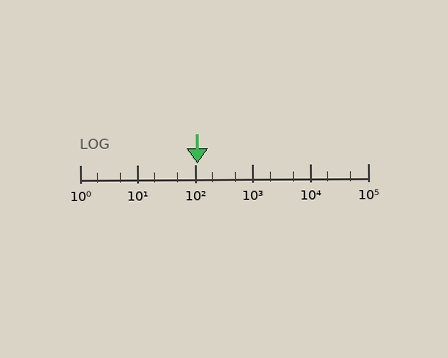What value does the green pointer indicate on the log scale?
The pointer indicates approximately 110.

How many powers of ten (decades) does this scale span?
The scale spans 5 decades, from 1 to 100000.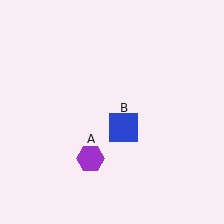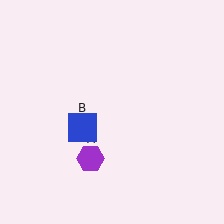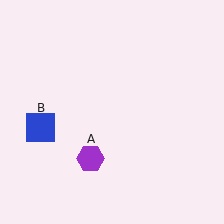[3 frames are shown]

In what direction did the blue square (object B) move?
The blue square (object B) moved left.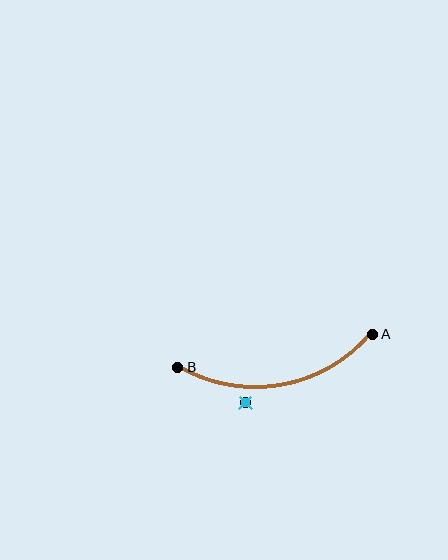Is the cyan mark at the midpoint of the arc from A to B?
No — the cyan mark does not lie on the arc at all. It sits slightly outside the curve.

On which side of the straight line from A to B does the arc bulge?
The arc bulges below the straight line connecting A and B.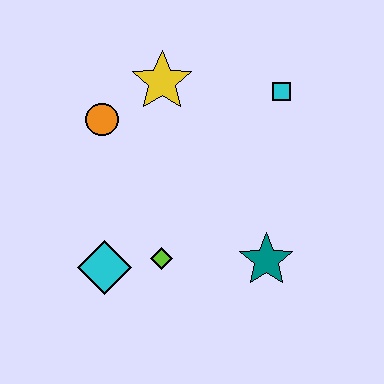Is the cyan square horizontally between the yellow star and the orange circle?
No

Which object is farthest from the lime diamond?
The cyan square is farthest from the lime diamond.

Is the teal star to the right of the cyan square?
No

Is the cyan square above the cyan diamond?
Yes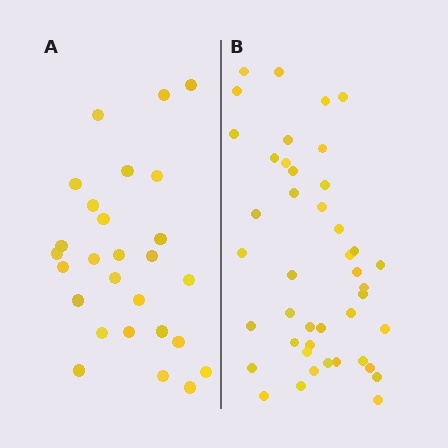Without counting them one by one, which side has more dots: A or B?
Region B (the right region) has more dots.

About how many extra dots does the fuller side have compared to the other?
Region B has approximately 15 more dots than region A.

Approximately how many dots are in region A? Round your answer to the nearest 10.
About 30 dots. (The exact count is 27, which rounds to 30.)